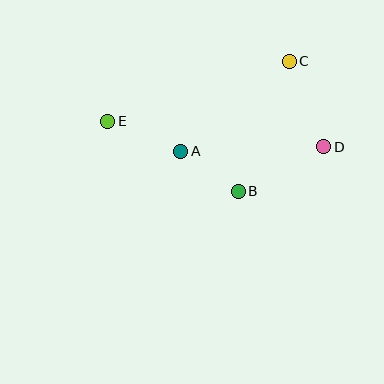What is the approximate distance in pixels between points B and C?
The distance between B and C is approximately 139 pixels.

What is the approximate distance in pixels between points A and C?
The distance between A and C is approximately 141 pixels.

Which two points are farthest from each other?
Points D and E are farthest from each other.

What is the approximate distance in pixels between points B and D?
The distance between B and D is approximately 96 pixels.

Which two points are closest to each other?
Points A and B are closest to each other.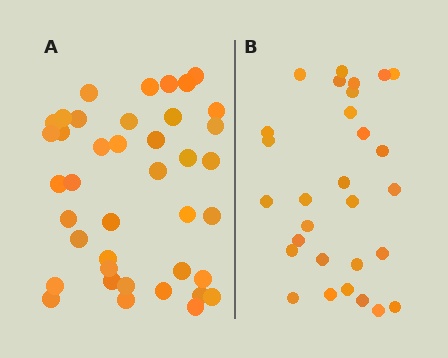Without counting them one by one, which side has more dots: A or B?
Region A (the left region) has more dots.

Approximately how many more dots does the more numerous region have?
Region A has roughly 12 or so more dots than region B.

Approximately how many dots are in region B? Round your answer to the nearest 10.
About 30 dots. (The exact count is 29, which rounds to 30.)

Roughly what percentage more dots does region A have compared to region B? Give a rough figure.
About 40% more.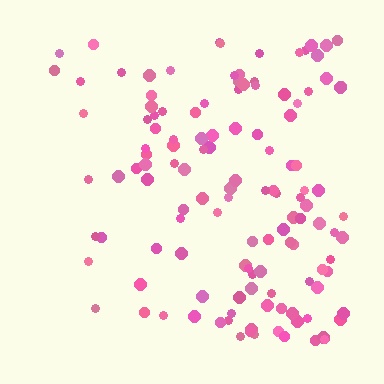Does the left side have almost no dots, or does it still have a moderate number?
Still a moderate number, just noticeably fewer than the right.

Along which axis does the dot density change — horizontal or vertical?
Horizontal.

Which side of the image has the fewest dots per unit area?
The left.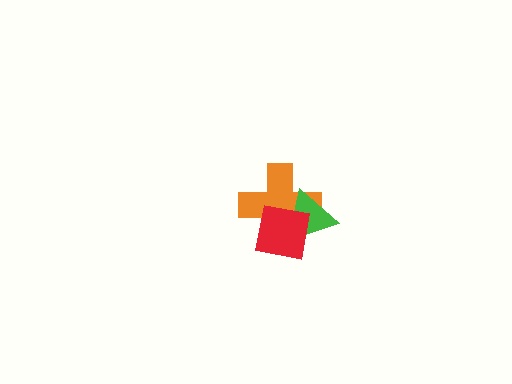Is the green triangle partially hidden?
Yes, it is partially covered by another shape.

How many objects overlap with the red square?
2 objects overlap with the red square.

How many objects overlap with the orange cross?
2 objects overlap with the orange cross.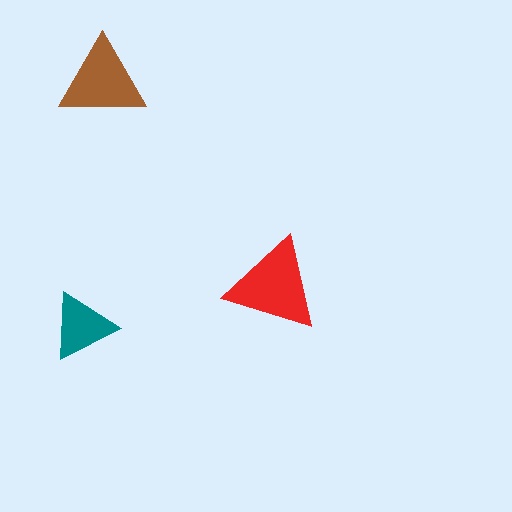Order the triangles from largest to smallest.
the red one, the brown one, the teal one.